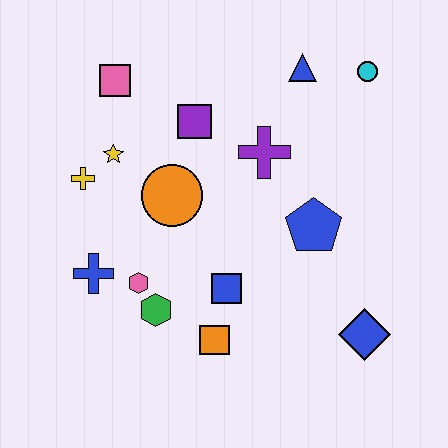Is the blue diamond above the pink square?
No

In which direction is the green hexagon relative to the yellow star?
The green hexagon is below the yellow star.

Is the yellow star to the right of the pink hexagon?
No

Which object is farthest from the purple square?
The blue diamond is farthest from the purple square.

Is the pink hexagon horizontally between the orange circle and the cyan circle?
No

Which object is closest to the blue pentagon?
The purple cross is closest to the blue pentagon.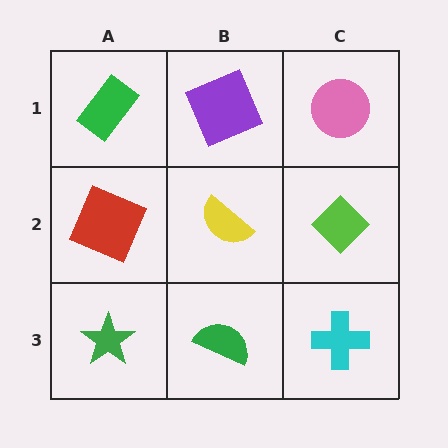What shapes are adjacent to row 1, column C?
A lime diamond (row 2, column C), a purple square (row 1, column B).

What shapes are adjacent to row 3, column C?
A lime diamond (row 2, column C), a green semicircle (row 3, column B).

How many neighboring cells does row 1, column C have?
2.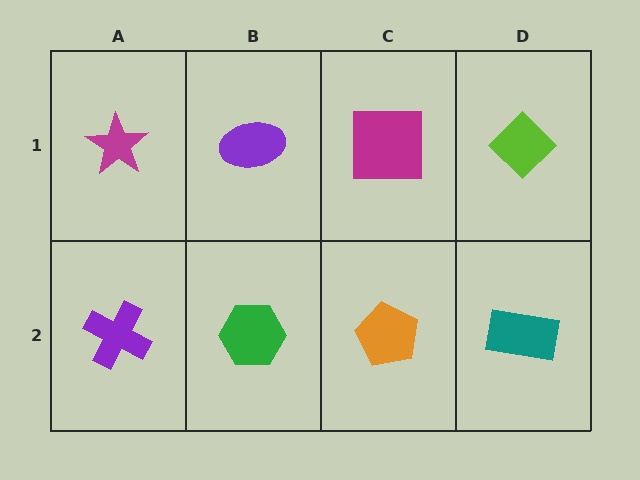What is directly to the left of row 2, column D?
An orange pentagon.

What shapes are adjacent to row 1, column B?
A green hexagon (row 2, column B), a magenta star (row 1, column A), a magenta square (row 1, column C).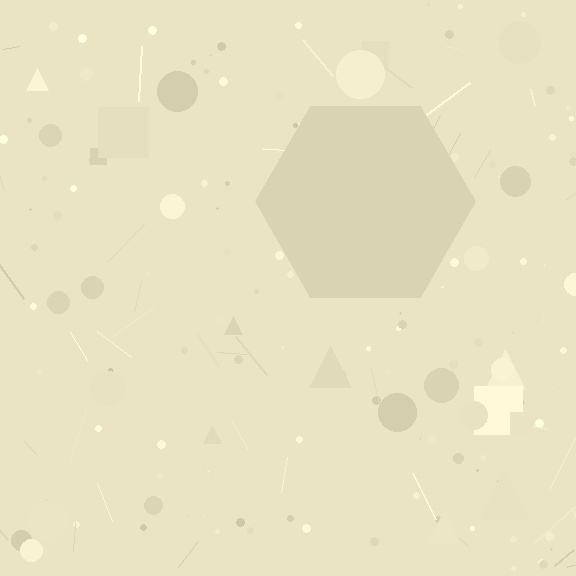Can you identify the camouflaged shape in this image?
The camouflaged shape is a hexagon.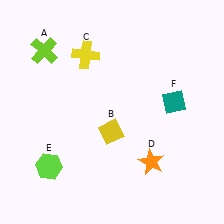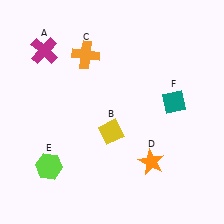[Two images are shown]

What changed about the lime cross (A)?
In Image 1, A is lime. In Image 2, it changed to magenta.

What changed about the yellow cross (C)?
In Image 1, C is yellow. In Image 2, it changed to orange.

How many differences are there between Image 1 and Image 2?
There are 2 differences between the two images.